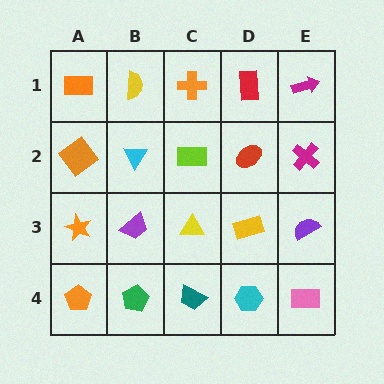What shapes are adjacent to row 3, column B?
A cyan triangle (row 2, column B), a green pentagon (row 4, column B), an orange star (row 3, column A), a yellow triangle (row 3, column C).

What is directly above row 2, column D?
A red rectangle.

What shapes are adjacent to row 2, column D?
A red rectangle (row 1, column D), a yellow rectangle (row 3, column D), a lime rectangle (row 2, column C), a magenta cross (row 2, column E).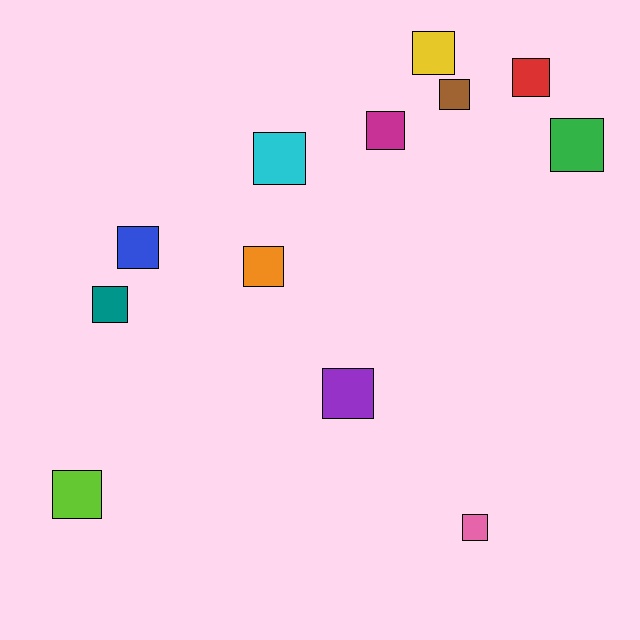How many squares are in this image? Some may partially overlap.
There are 12 squares.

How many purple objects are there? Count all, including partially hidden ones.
There is 1 purple object.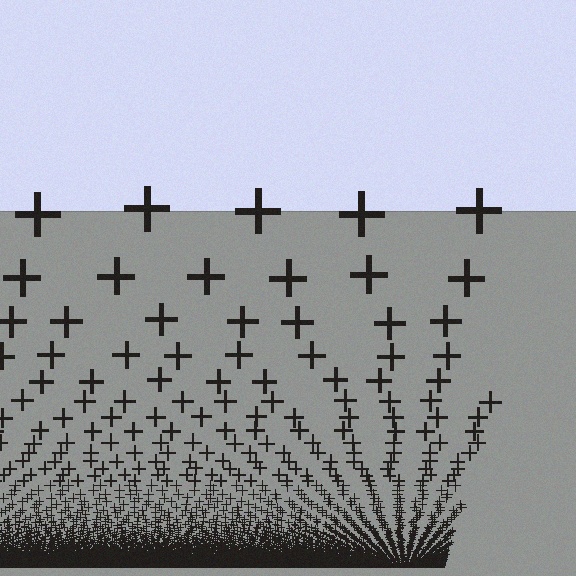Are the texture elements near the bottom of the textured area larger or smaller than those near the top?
Smaller. The gradient is inverted — elements near the bottom are smaller and denser.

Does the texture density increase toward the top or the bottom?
Density increases toward the bottom.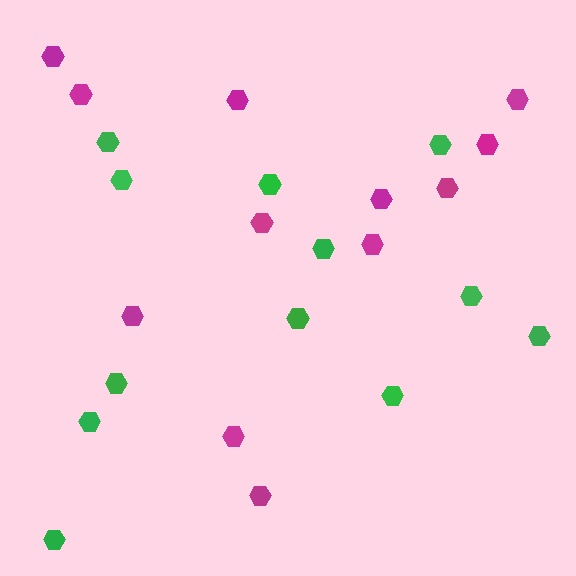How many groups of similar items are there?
There are 2 groups: one group of green hexagons (12) and one group of magenta hexagons (12).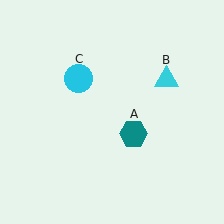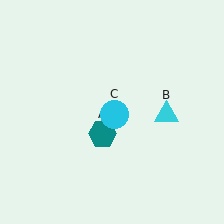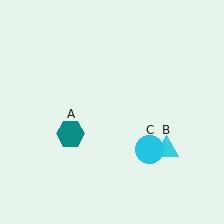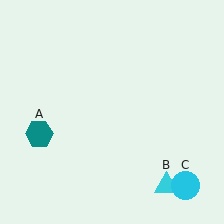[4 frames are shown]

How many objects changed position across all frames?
3 objects changed position: teal hexagon (object A), cyan triangle (object B), cyan circle (object C).